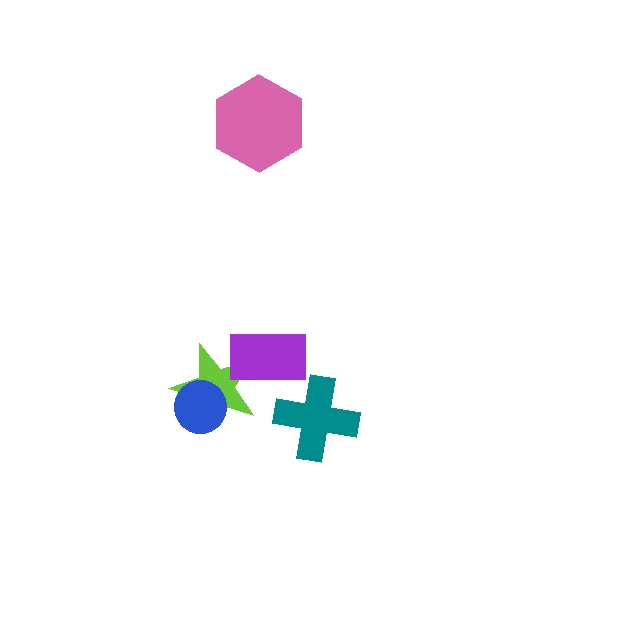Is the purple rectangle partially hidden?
No, no other shape covers it.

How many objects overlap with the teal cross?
0 objects overlap with the teal cross.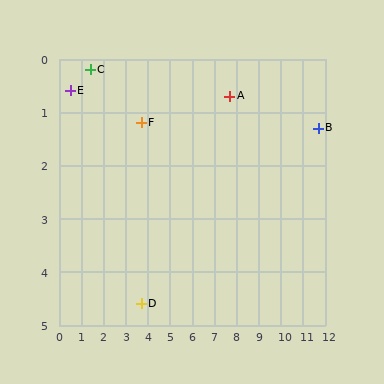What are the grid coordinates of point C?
Point C is at approximately (1.4, 0.2).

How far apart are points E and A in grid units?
Points E and A are about 7.2 grid units apart.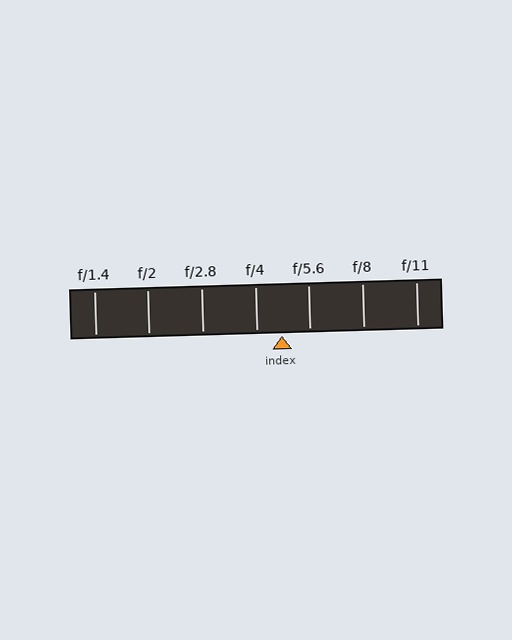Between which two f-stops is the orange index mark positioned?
The index mark is between f/4 and f/5.6.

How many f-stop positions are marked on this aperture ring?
There are 7 f-stop positions marked.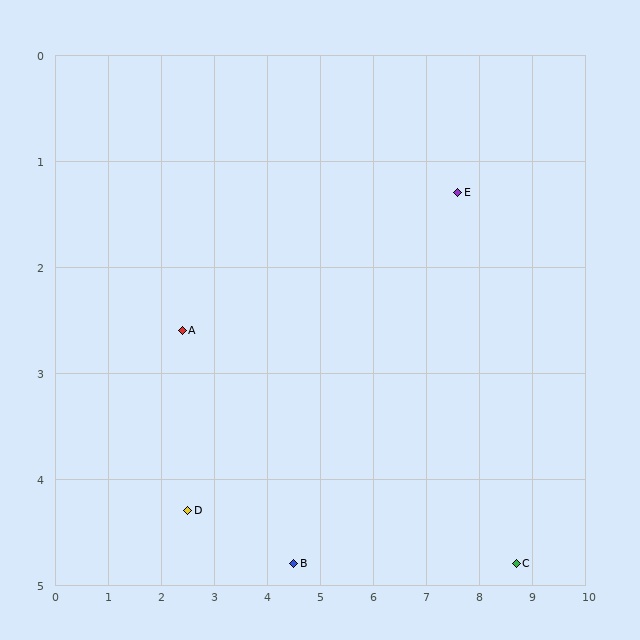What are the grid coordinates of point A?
Point A is at approximately (2.4, 2.6).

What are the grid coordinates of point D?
Point D is at approximately (2.5, 4.3).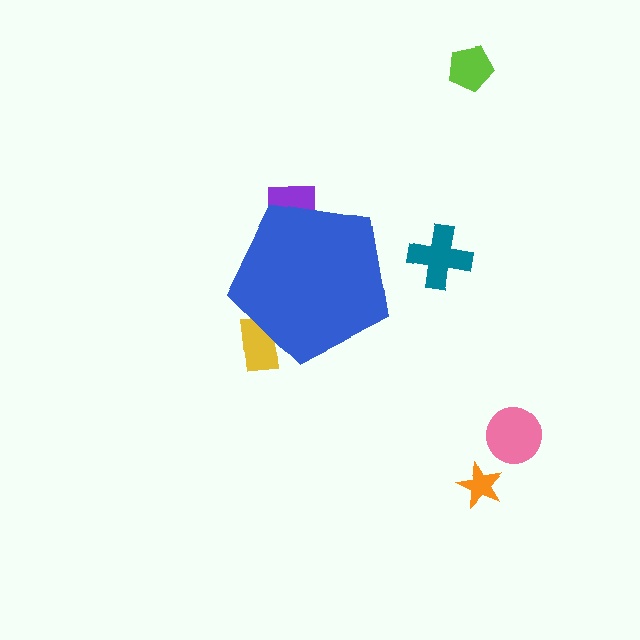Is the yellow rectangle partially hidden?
Yes, the yellow rectangle is partially hidden behind the blue pentagon.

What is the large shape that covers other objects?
A blue pentagon.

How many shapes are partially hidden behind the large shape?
2 shapes are partially hidden.